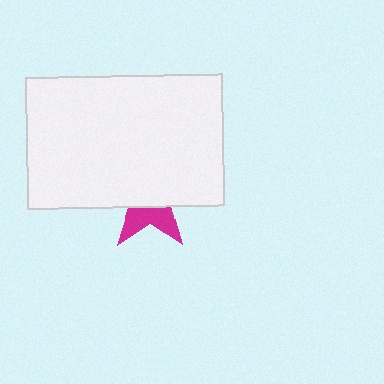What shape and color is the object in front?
The object in front is a white rectangle.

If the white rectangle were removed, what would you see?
You would see the complete magenta star.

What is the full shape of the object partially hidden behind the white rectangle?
The partially hidden object is a magenta star.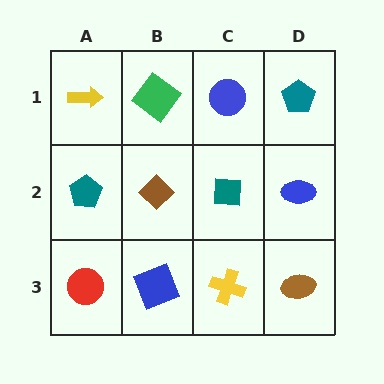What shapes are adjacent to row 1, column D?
A blue ellipse (row 2, column D), a blue circle (row 1, column C).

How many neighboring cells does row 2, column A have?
3.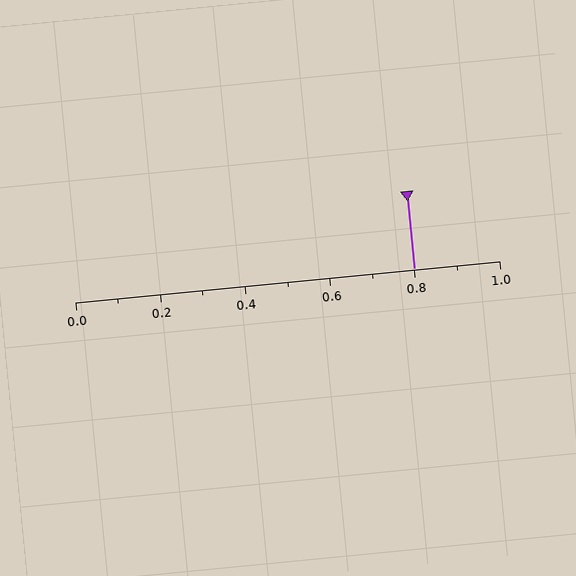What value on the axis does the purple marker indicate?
The marker indicates approximately 0.8.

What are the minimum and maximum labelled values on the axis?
The axis runs from 0.0 to 1.0.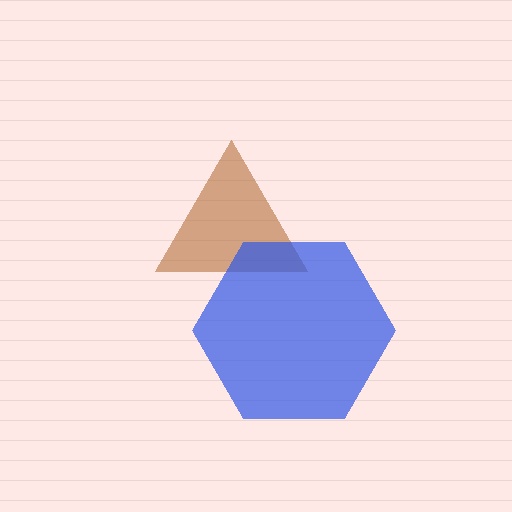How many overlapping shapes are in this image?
There are 2 overlapping shapes in the image.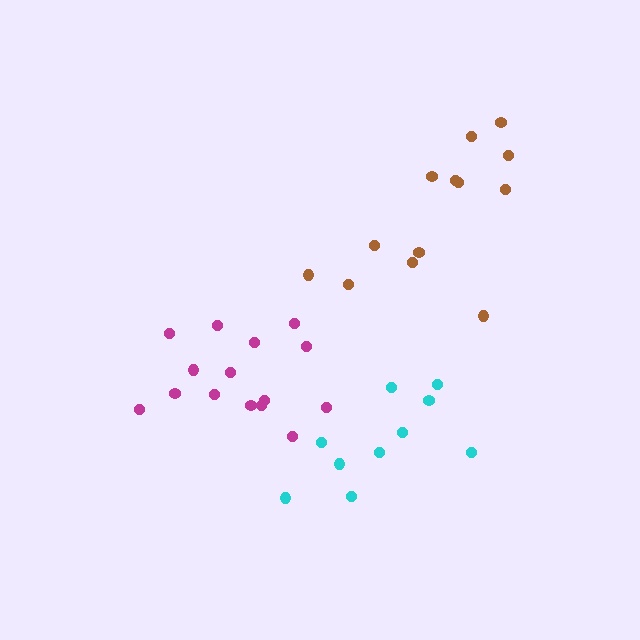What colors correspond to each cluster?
The clusters are colored: brown, magenta, cyan.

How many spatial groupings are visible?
There are 3 spatial groupings.